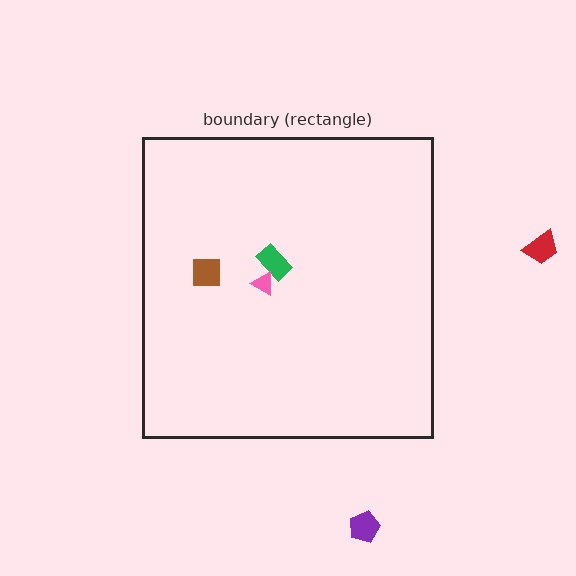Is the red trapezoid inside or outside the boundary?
Outside.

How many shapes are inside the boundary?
3 inside, 2 outside.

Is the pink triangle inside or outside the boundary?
Inside.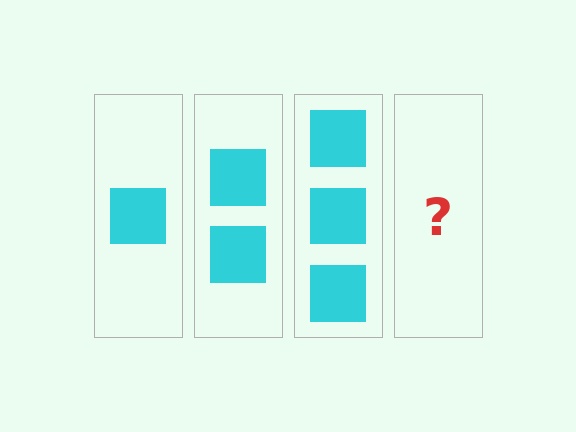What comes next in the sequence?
The next element should be 4 squares.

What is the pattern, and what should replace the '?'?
The pattern is that each step adds one more square. The '?' should be 4 squares.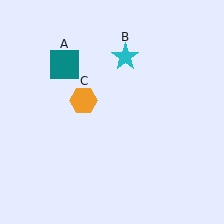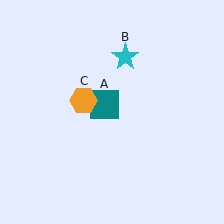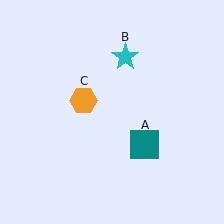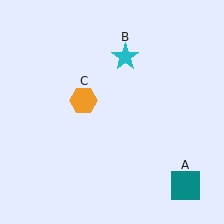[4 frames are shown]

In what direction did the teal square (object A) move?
The teal square (object A) moved down and to the right.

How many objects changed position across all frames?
1 object changed position: teal square (object A).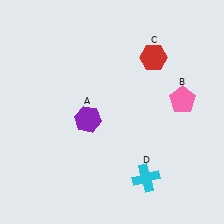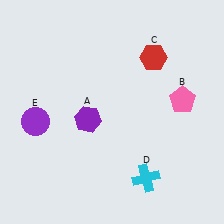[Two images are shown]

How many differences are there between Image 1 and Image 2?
There is 1 difference between the two images.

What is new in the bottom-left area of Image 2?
A purple circle (E) was added in the bottom-left area of Image 2.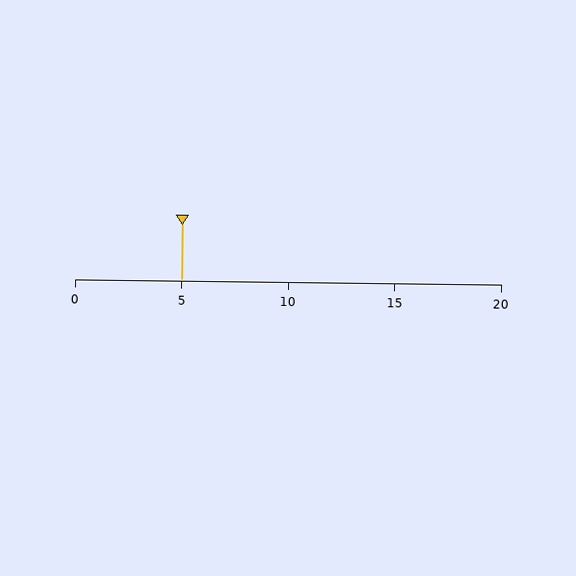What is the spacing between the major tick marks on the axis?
The major ticks are spaced 5 apart.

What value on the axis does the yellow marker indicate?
The marker indicates approximately 5.